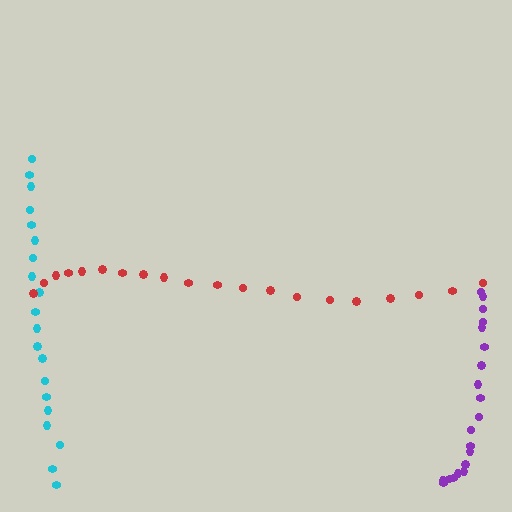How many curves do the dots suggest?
There are 3 distinct paths.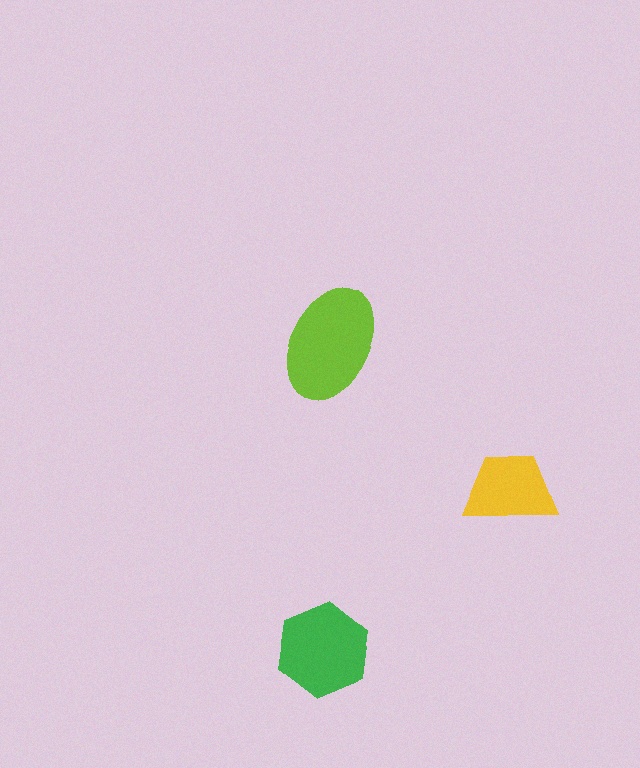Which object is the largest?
The lime ellipse.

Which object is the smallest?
The yellow trapezoid.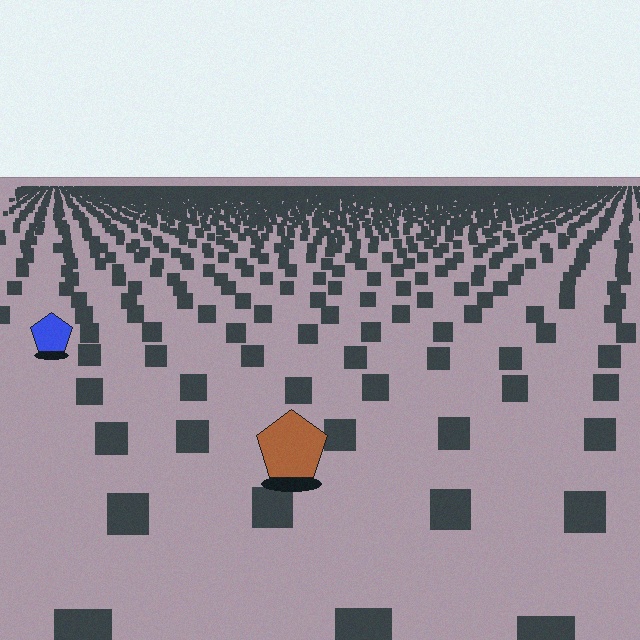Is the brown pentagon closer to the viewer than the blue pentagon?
Yes. The brown pentagon is closer — you can tell from the texture gradient: the ground texture is coarser near it.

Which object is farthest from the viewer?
The blue pentagon is farthest from the viewer. It appears smaller and the ground texture around it is denser.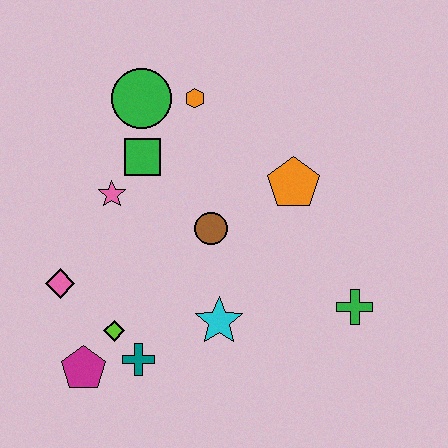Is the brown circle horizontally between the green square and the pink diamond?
No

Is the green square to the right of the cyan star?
No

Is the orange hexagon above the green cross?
Yes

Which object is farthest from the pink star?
The green cross is farthest from the pink star.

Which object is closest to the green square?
The pink star is closest to the green square.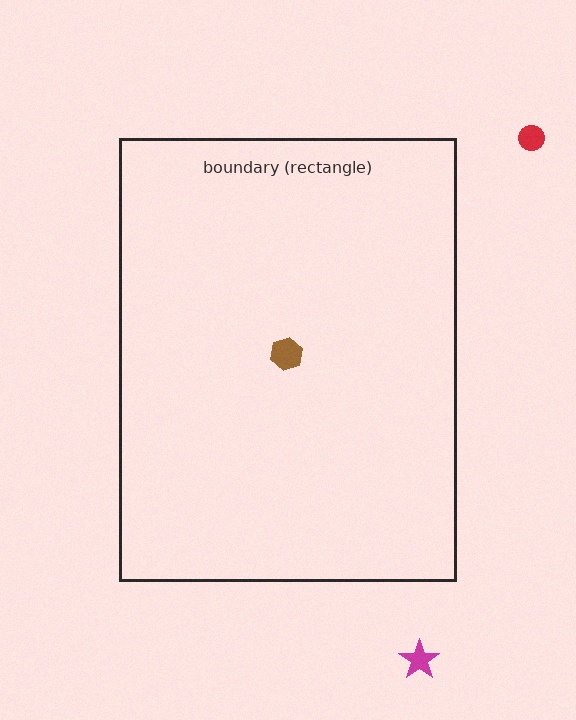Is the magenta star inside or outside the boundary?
Outside.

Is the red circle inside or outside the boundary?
Outside.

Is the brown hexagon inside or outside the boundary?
Inside.